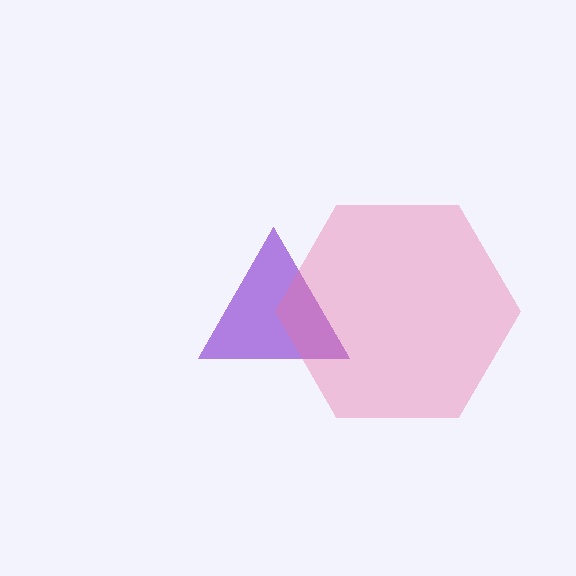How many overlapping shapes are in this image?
There are 2 overlapping shapes in the image.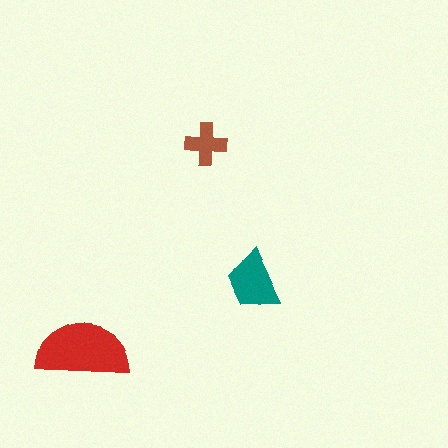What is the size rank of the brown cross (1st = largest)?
3rd.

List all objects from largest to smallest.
The red semicircle, the teal trapezoid, the brown cross.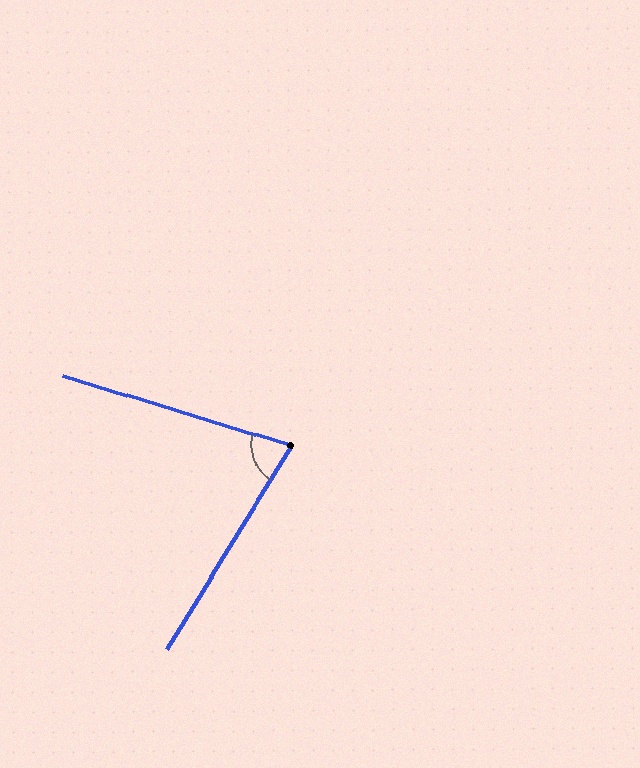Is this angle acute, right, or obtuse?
It is acute.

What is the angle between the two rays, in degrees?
Approximately 76 degrees.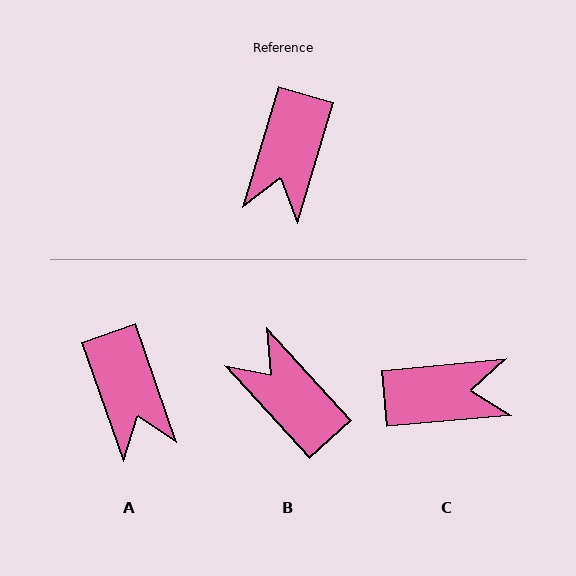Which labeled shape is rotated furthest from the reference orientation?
B, about 121 degrees away.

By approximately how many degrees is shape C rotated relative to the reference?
Approximately 112 degrees counter-clockwise.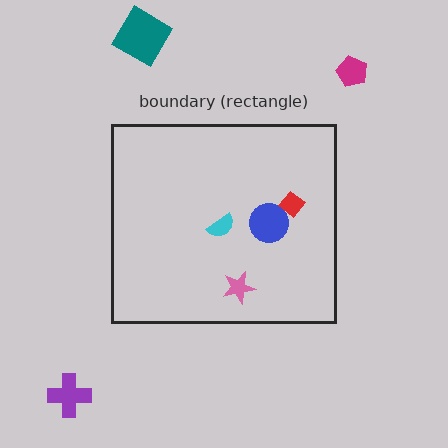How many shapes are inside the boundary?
4 inside, 3 outside.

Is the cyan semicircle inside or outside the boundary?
Inside.